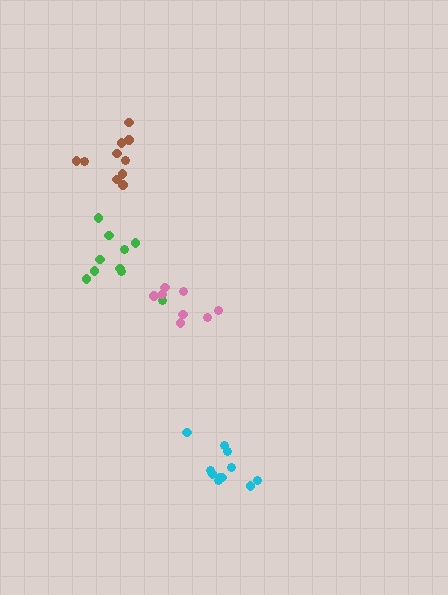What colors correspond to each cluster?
The clusters are colored: brown, green, pink, cyan.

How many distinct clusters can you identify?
There are 4 distinct clusters.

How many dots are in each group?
Group 1: 10 dots, Group 2: 10 dots, Group 3: 8 dots, Group 4: 11 dots (39 total).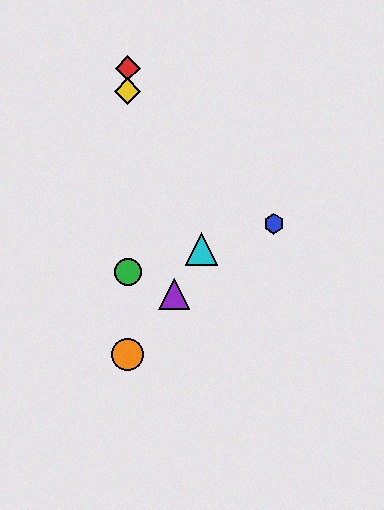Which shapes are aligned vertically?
The red diamond, the green circle, the yellow diamond, the orange circle are aligned vertically.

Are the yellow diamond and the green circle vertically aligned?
Yes, both are at x≈128.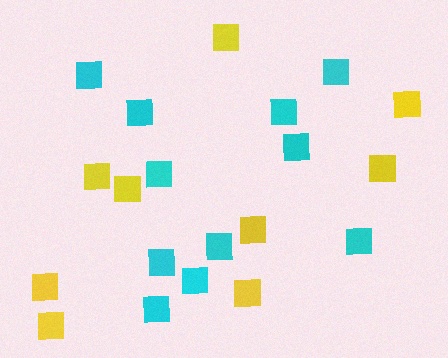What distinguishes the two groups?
There are 2 groups: one group of yellow squares (9) and one group of cyan squares (11).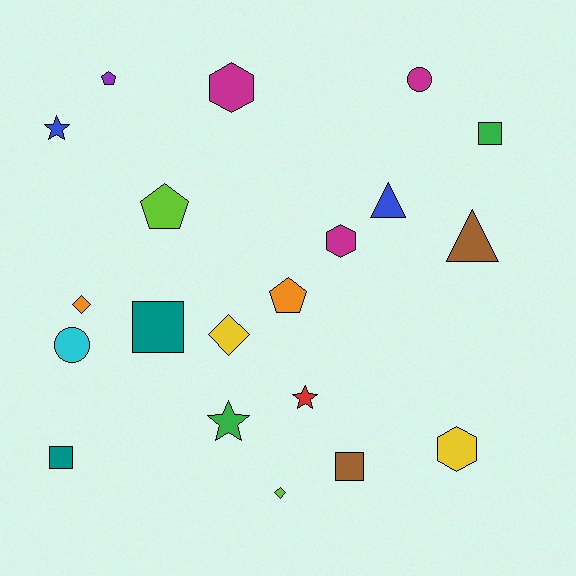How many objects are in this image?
There are 20 objects.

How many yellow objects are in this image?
There are 2 yellow objects.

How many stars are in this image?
There are 3 stars.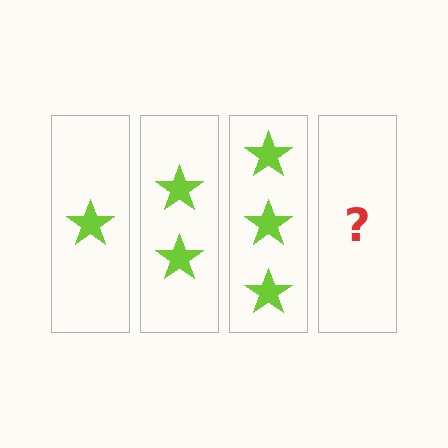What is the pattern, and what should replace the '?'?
The pattern is that each step adds one more star. The '?' should be 4 stars.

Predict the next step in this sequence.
The next step is 4 stars.